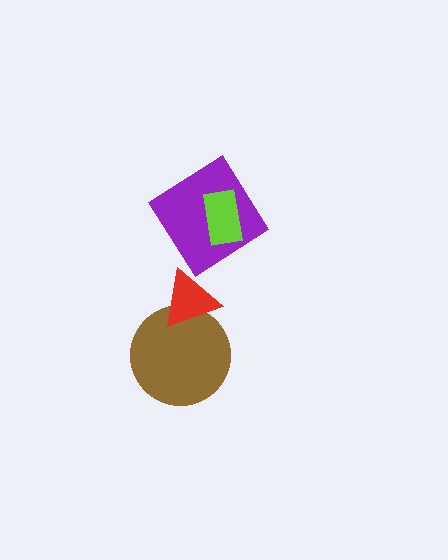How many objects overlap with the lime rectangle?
1 object overlaps with the lime rectangle.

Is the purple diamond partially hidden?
Yes, it is partially covered by another shape.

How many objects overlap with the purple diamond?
1 object overlaps with the purple diamond.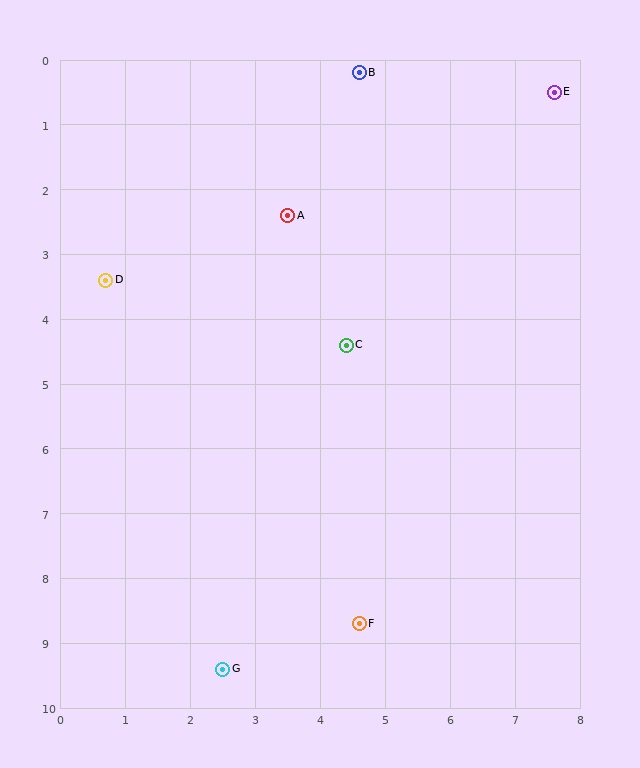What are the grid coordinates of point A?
Point A is at approximately (3.5, 2.4).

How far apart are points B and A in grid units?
Points B and A are about 2.5 grid units apart.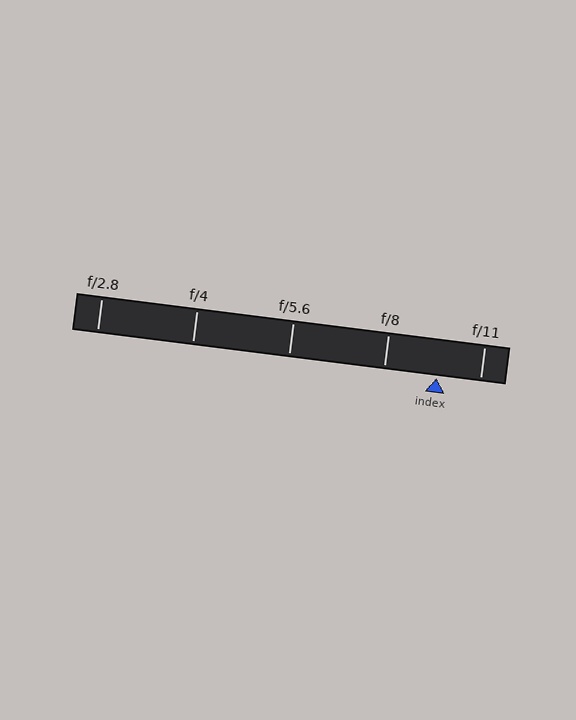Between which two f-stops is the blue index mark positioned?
The index mark is between f/8 and f/11.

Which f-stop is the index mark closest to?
The index mark is closest to f/11.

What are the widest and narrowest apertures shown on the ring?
The widest aperture shown is f/2.8 and the narrowest is f/11.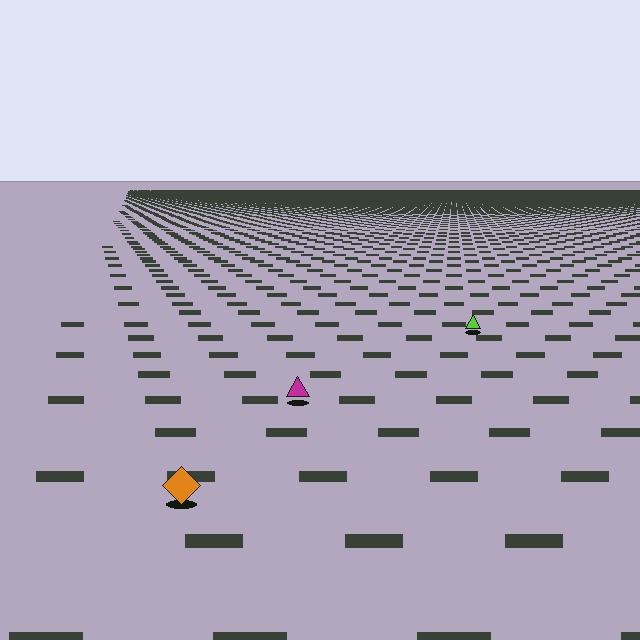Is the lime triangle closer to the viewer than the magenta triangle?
No. The magenta triangle is closer — you can tell from the texture gradient: the ground texture is coarser near it.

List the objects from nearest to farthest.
From nearest to farthest: the orange diamond, the magenta triangle, the lime triangle.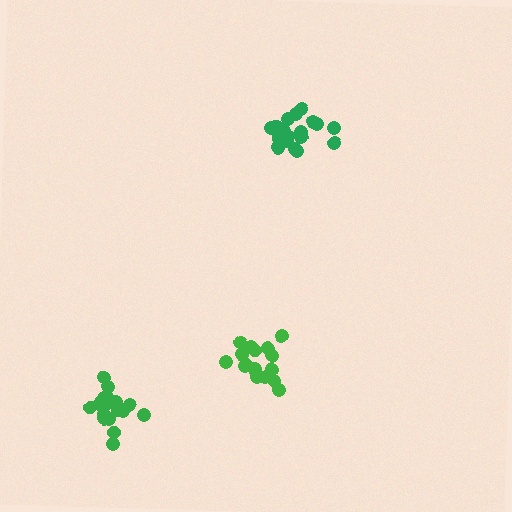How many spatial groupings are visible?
There are 3 spatial groupings.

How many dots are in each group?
Group 1: 16 dots, Group 2: 20 dots, Group 3: 20 dots (56 total).